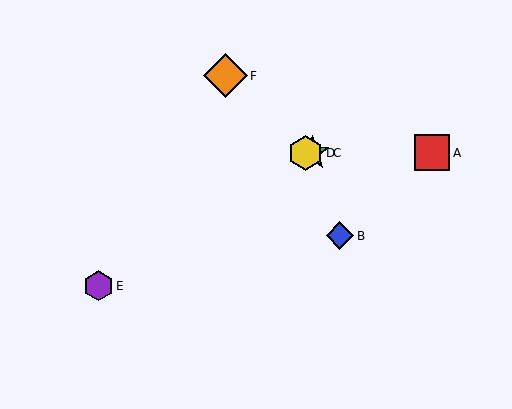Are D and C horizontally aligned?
Yes, both are at y≈153.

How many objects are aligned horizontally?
3 objects (A, C, D) are aligned horizontally.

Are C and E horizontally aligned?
No, C is at y≈153 and E is at y≈286.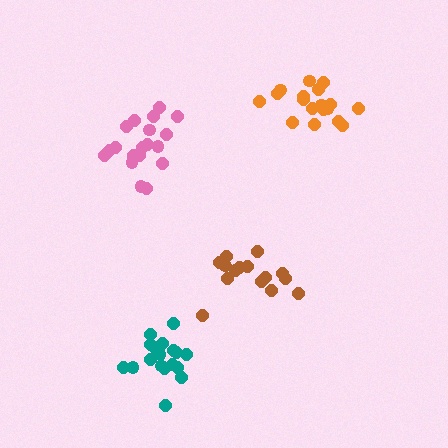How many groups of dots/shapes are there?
There are 4 groups.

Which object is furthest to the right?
The orange cluster is rightmost.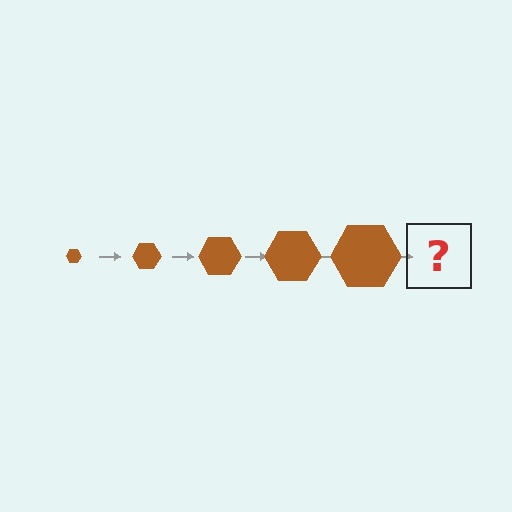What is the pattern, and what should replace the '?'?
The pattern is that the hexagon gets progressively larger each step. The '?' should be a brown hexagon, larger than the previous one.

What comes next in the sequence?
The next element should be a brown hexagon, larger than the previous one.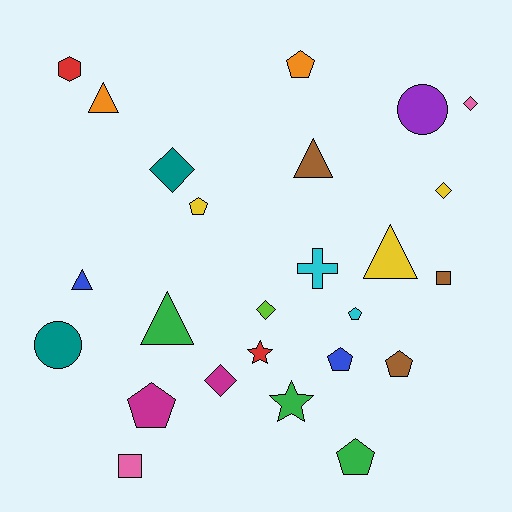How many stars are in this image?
There are 2 stars.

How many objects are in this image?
There are 25 objects.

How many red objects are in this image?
There are 2 red objects.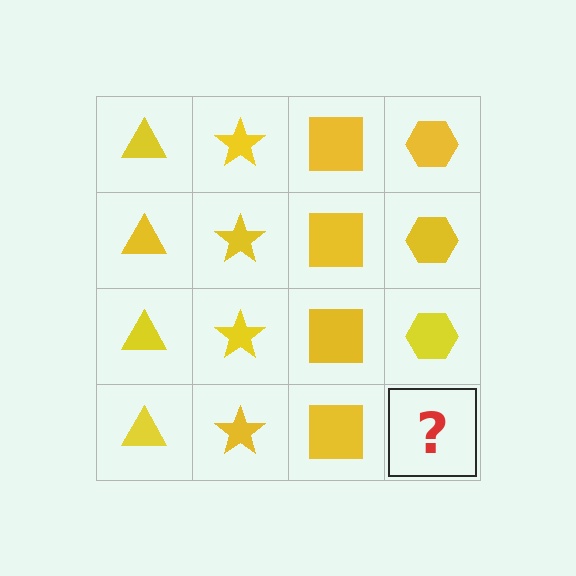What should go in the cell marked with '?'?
The missing cell should contain a yellow hexagon.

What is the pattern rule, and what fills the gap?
The rule is that each column has a consistent shape. The gap should be filled with a yellow hexagon.